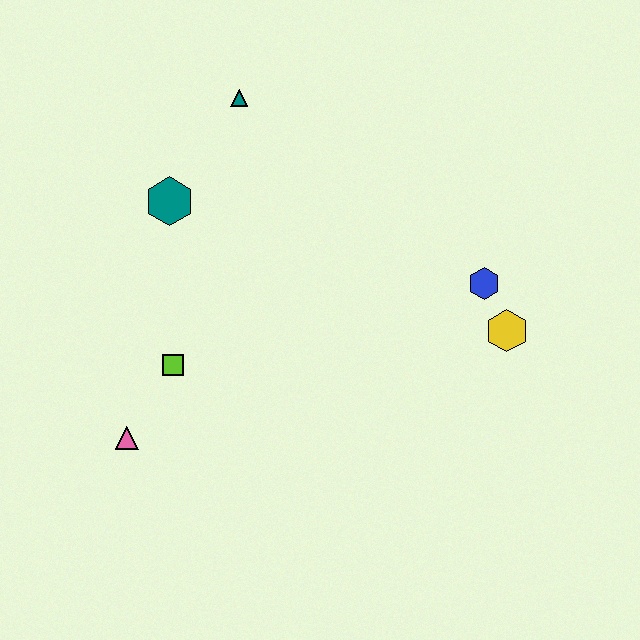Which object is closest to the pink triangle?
The lime square is closest to the pink triangle.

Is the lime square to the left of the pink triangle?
No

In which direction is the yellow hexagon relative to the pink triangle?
The yellow hexagon is to the right of the pink triangle.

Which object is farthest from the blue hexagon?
The pink triangle is farthest from the blue hexagon.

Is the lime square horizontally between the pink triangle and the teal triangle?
Yes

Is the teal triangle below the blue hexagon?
No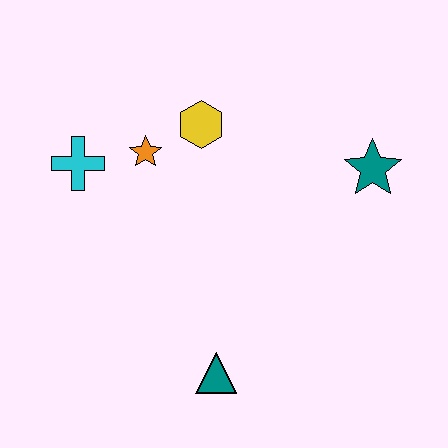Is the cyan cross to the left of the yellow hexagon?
Yes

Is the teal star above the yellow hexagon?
No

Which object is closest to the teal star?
The yellow hexagon is closest to the teal star.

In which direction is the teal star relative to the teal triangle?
The teal star is above the teal triangle.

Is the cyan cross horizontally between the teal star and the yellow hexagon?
No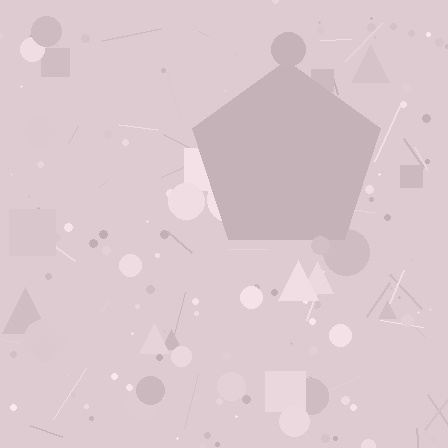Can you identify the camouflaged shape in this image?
The camouflaged shape is a pentagon.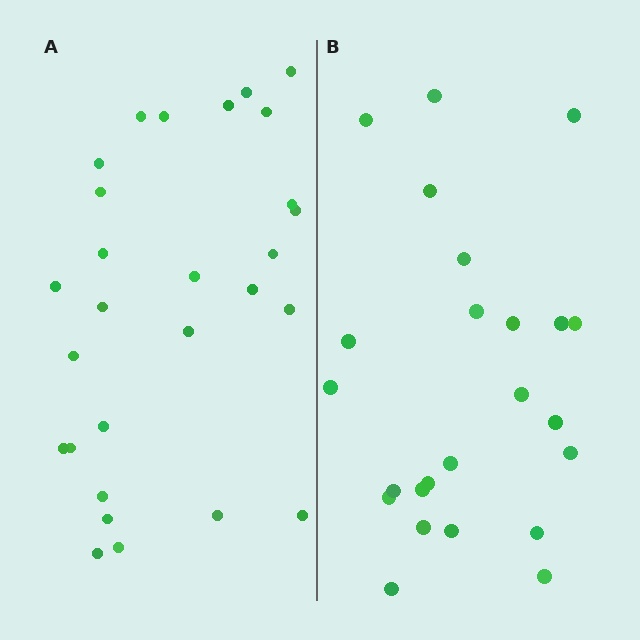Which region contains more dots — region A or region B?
Region A (the left region) has more dots.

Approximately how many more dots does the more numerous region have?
Region A has about 4 more dots than region B.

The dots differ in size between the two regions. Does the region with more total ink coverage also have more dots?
No. Region B has more total ink coverage because its dots are larger, but region A actually contains more individual dots. Total area can be misleading — the number of items is what matters here.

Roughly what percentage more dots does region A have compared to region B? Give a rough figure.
About 15% more.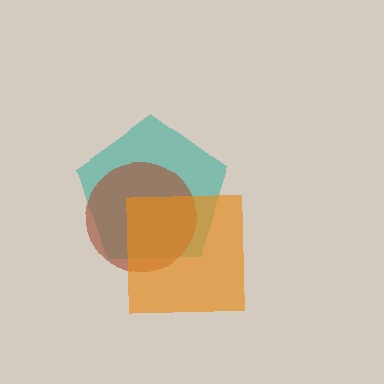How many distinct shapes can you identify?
There are 3 distinct shapes: a teal pentagon, a brown circle, an orange square.